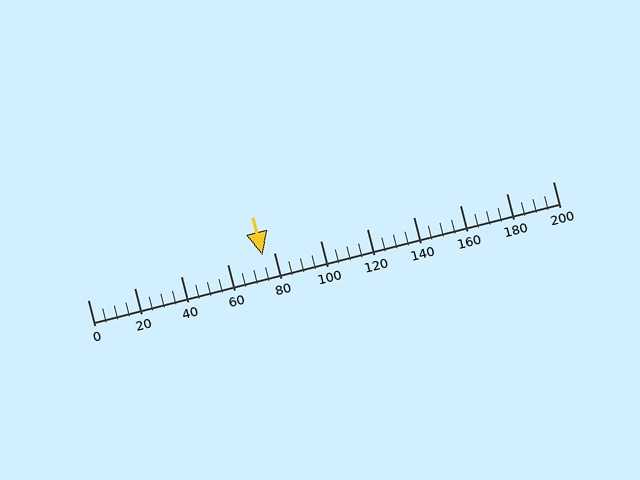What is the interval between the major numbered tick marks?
The major tick marks are spaced 20 units apart.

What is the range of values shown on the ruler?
The ruler shows values from 0 to 200.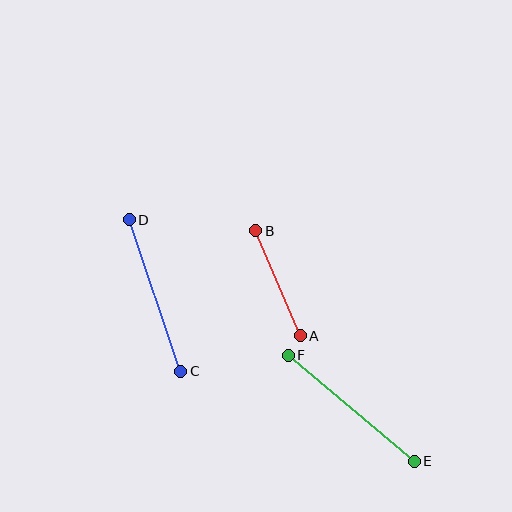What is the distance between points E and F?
The distance is approximately 165 pixels.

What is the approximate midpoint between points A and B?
The midpoint is at approximately (278, 283) pixels.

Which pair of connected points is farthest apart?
Points E and F are farthest apart.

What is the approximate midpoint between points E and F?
The midpoint is at approximately (351, 408) pixels.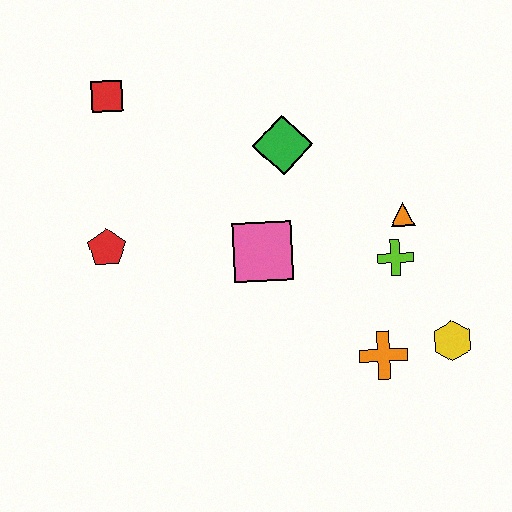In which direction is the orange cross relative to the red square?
The orange cross is below the red square.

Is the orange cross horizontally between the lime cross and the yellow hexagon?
No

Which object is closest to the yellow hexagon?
The orange cross is closest to the yellow hexagon.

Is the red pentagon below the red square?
Yes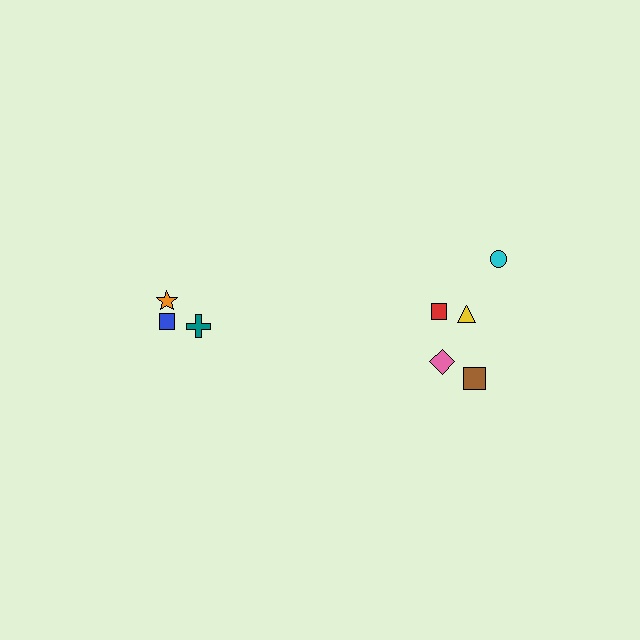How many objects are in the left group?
There are 3 objects.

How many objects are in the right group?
There are 5 objects.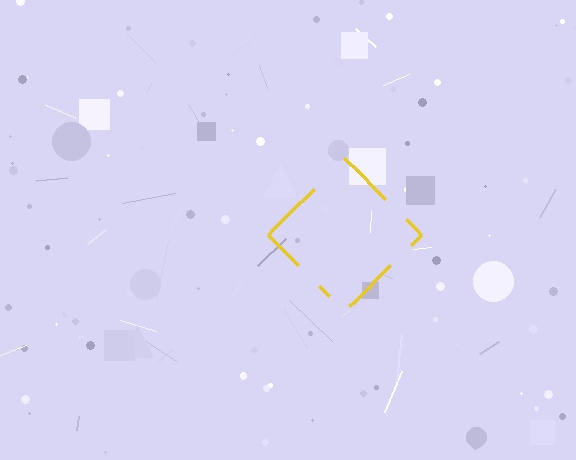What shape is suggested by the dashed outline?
The dashed outline suggests a diamond.